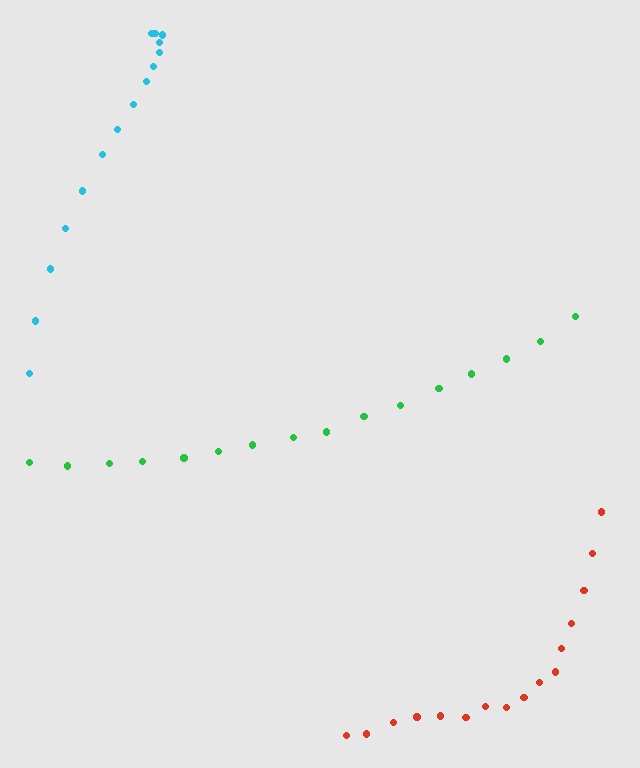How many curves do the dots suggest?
There are 3 distinct paths.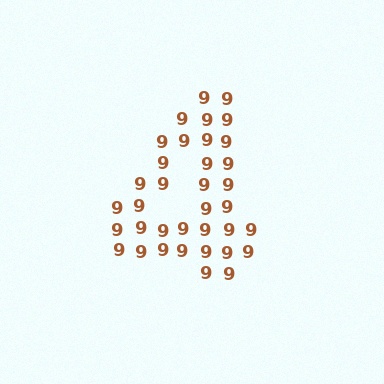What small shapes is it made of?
It is made of small digit 9's.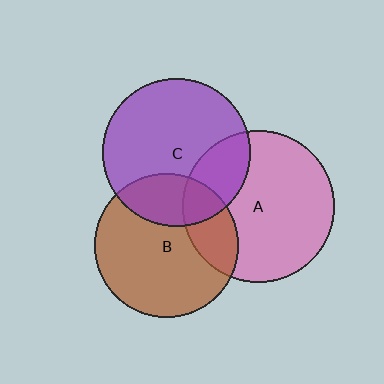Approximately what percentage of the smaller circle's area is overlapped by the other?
Approximately 25%.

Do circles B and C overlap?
Yes.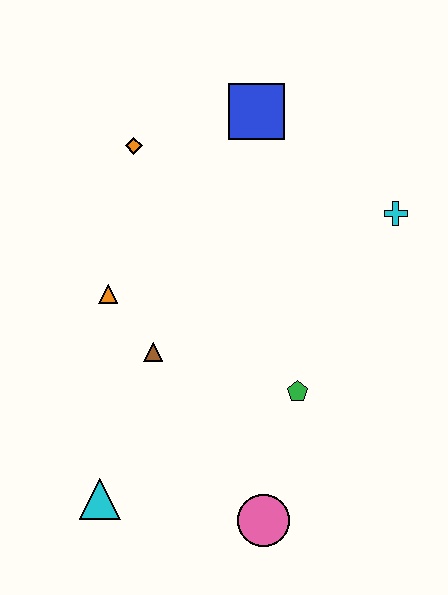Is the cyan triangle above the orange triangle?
No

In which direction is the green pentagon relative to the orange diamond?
The green pentagon is below the orange diamond.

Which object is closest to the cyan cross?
The blue square is closest to the cyan cross.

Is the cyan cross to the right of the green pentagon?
Yes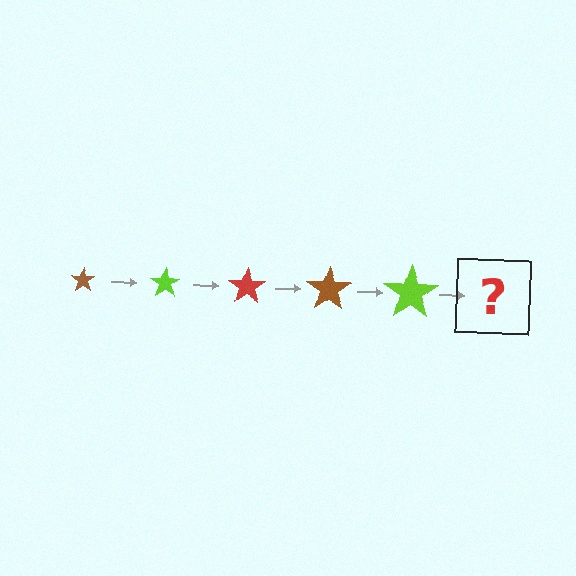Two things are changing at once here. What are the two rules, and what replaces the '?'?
The two rules are that the star grows larger each step and the color cycles through brown, lime, and red. The '?' should be a red star, larger than the previous one.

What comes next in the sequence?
The next element should be a red star, larger than the previous one.